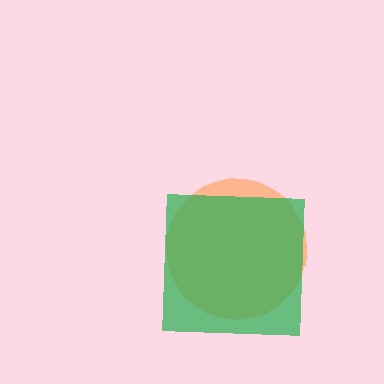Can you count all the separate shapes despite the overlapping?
Yes, there are 2 separate shapes.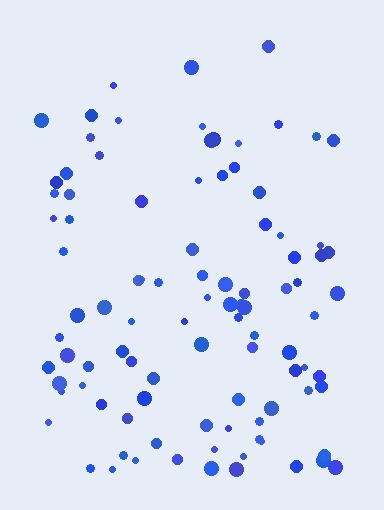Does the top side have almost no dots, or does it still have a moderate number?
Still a moderate number, just noticeably fewer than the bottom.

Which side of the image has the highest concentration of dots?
The bottom.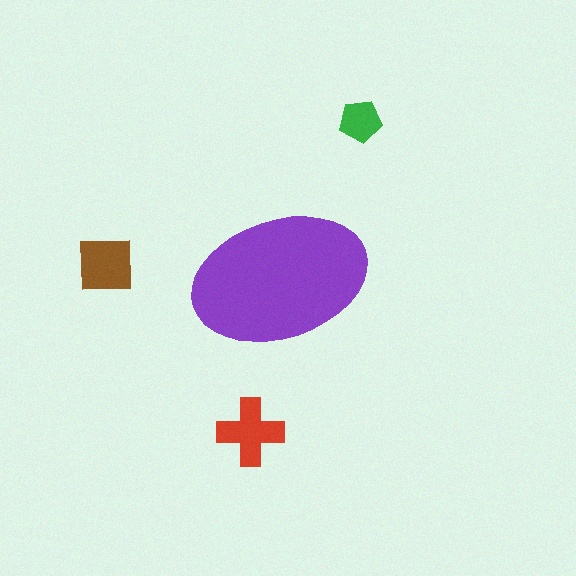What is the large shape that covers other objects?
A purple ellipse.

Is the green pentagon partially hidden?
No, the green pentagon is fully visible.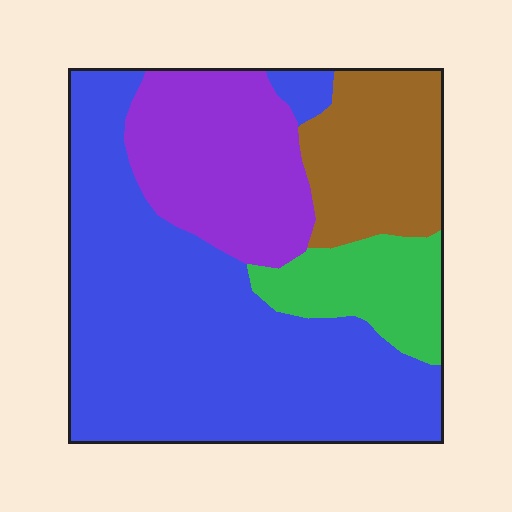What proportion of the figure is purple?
Purple takes up about one fifth (1/5) of the figure.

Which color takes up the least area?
Green, at roughly 10%.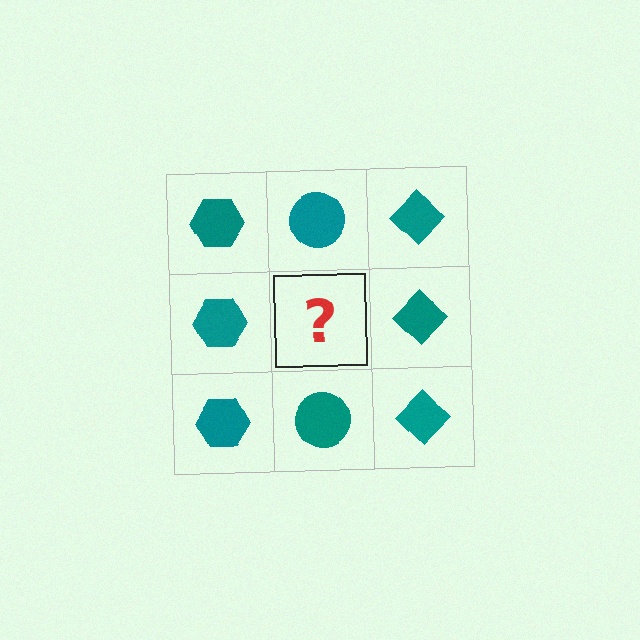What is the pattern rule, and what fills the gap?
The rule is that each column has a consistent shape. The gap should be filled with a teal circle.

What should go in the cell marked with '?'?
The missing cell should contain a teal circle.